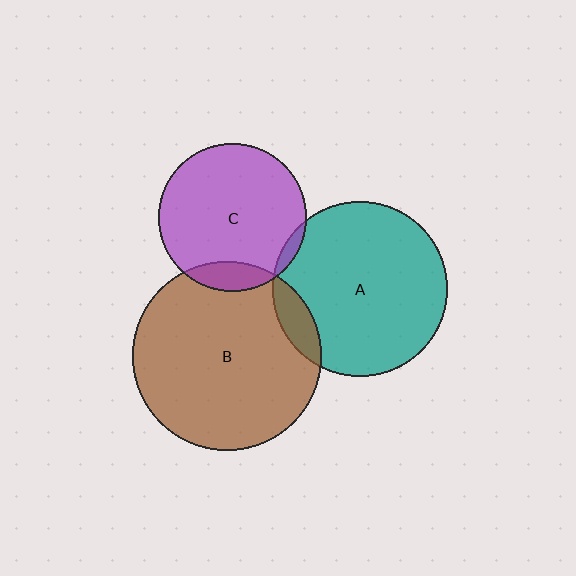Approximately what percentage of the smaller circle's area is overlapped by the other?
Approximately 5%.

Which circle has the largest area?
Circle B (brown).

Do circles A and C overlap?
Yes.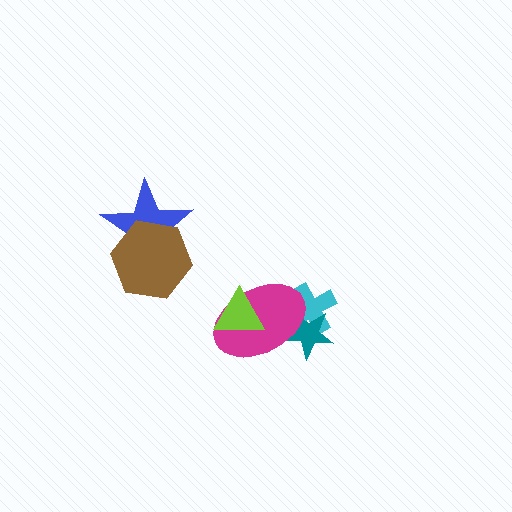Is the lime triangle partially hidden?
No, no other shape covers it.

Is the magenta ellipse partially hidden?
Yes, it is partially covered by another shape.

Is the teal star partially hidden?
Yes, it is partially covered by another shape.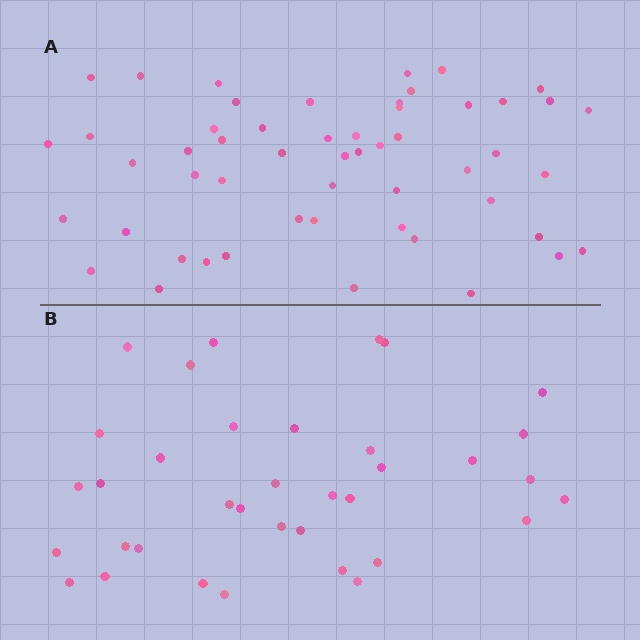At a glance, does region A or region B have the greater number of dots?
Region A (the top region) has more dots.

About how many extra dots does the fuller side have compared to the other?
Region A has approximately 15 more dots than region B.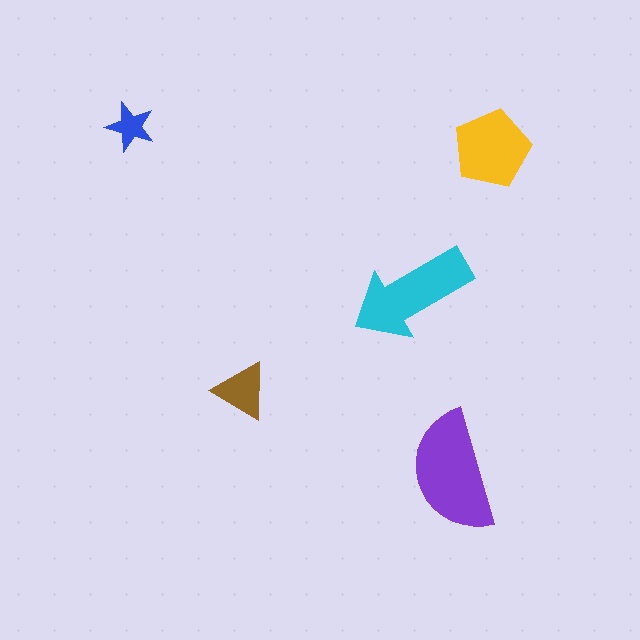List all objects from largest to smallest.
The purple semicircle, the cyan arrow, the yellow pentagon, the brown triangle, the blue star.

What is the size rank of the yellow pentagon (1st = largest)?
3rd.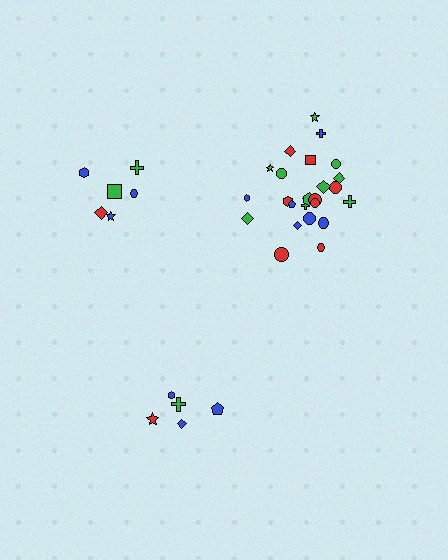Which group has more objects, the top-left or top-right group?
The top-right group.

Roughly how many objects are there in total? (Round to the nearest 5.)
Roughly 35 objects in total.